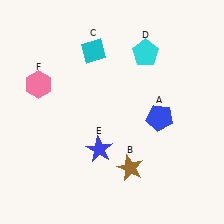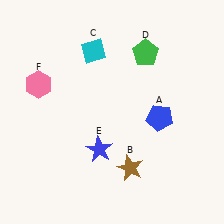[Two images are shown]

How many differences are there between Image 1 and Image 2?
There is 1 difference between the two images.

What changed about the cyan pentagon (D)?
In Image 1, D is cyan. In Image 2, it changed to green.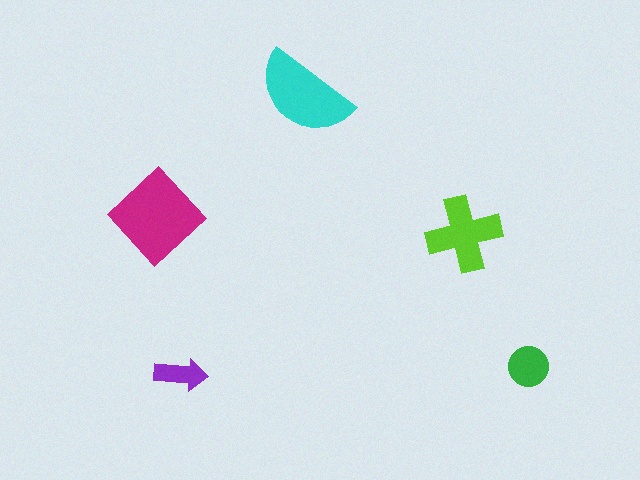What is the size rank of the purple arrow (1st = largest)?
5th.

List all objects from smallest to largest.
The purple arrow, the green circle, the lime cross, the cyan semicircle, the magenta diamond.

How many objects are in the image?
There are 5 objects in the image.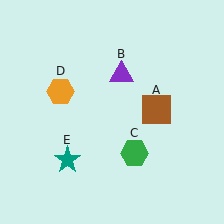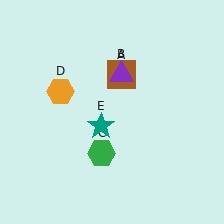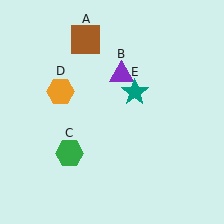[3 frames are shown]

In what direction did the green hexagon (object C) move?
The green hexagon (object C) moved left.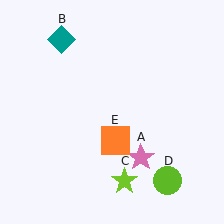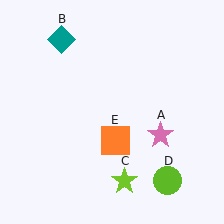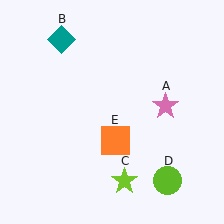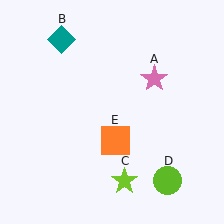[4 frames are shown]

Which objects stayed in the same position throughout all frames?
Teal diamond (object B) and lime star (object C) and lime circle (object D) and orange square (object E) remained stationary.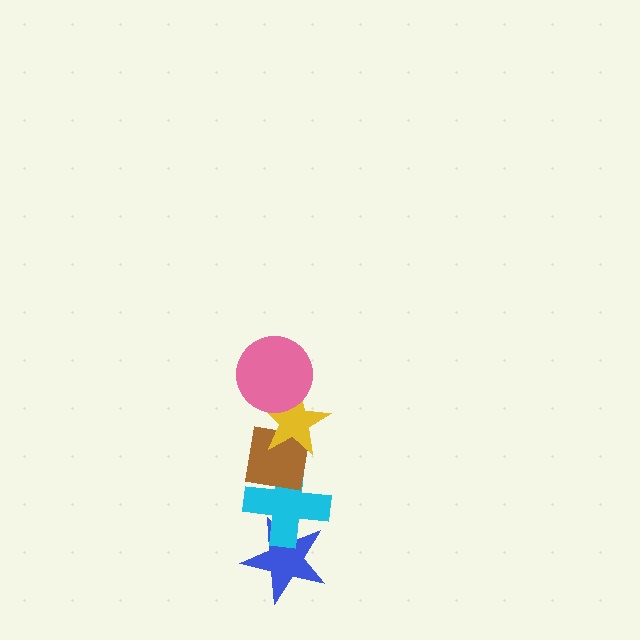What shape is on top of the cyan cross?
The brown square is on top of the cyan cross.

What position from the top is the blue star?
The blue star is 5th from the top.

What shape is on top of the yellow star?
The pink circle is on top of the yellow star.